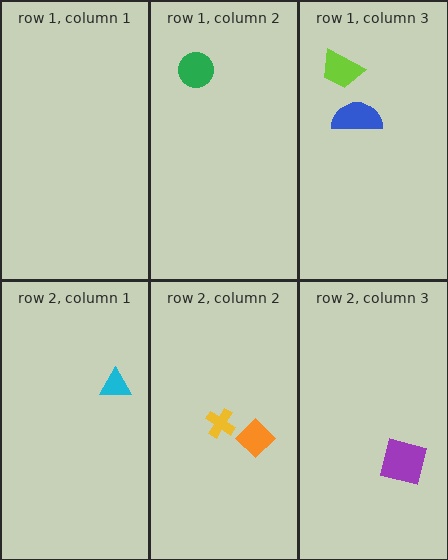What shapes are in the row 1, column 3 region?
The blue semicircle, the lime trapezoid.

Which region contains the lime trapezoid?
The row 1, column 3 region.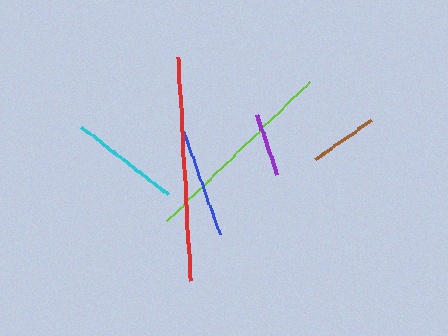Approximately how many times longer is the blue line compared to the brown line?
The blue line is approximately 1.7 times the length of the brown line.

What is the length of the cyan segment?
The cyan segment is approximately 110 pixels long.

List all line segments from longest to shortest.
From longest to shortest: red, lime, blue, cyan, brown, purple.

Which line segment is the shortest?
The purple line is the shortest at approximately 63 pixels.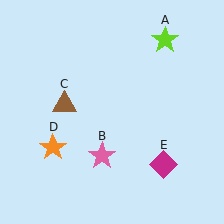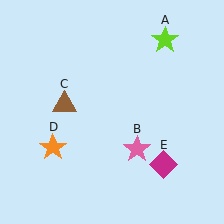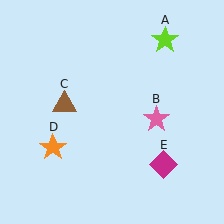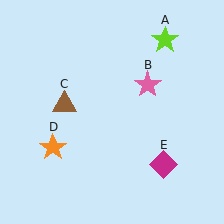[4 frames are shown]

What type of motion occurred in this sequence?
The pink star (object B) rotated counterclockwise around the center of the scene.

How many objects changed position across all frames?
1 object changed position: pink star (object B).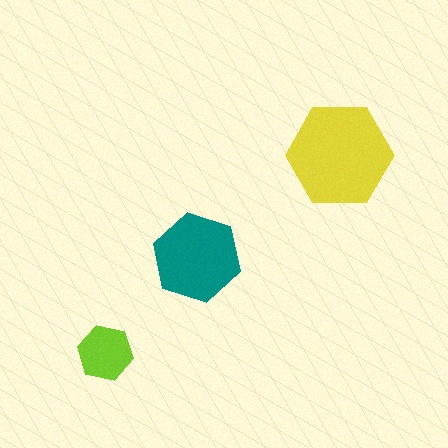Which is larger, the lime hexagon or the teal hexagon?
The teal one.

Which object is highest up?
The yellow hexagon is topmost.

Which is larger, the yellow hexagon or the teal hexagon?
The yellow one.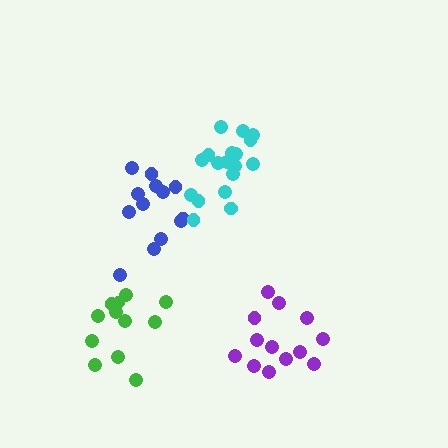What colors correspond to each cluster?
The clusters are colored: purple, blue, cyan, green.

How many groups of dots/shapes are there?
There are 4 groups.